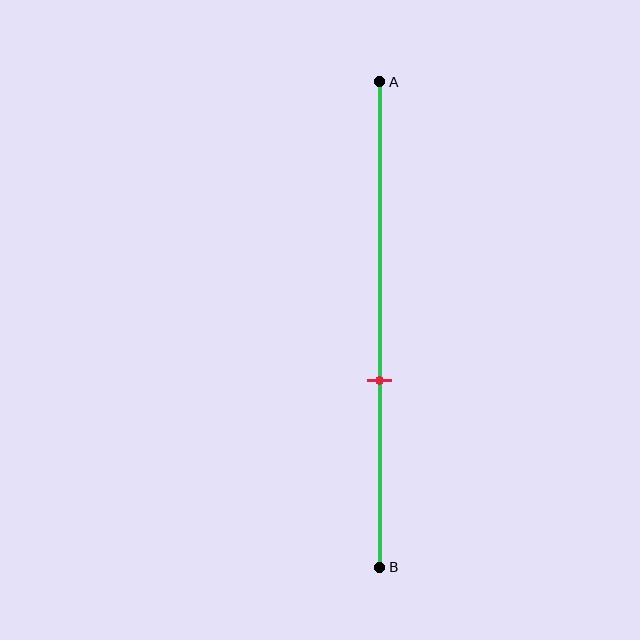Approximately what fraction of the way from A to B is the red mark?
The red mark is approximately 60% of the way from A to B.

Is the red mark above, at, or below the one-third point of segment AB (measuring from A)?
The red mark is below the one-third point of segment AB.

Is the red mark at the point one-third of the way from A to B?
No, the mark is at about 60% from A, not at the 33% one-third point.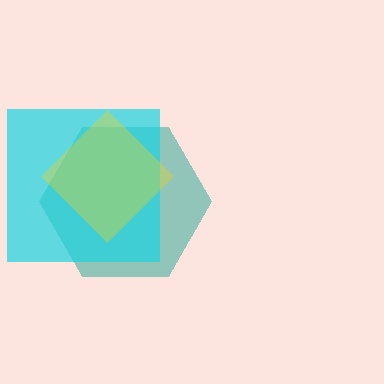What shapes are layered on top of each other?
The layered shapes are: a teal hexagon, a cyan square, a yellow diamond.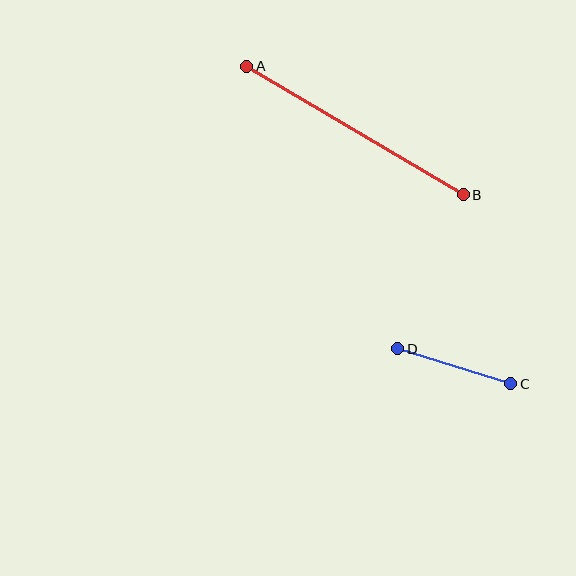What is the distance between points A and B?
The distance is approximately 252 pixels.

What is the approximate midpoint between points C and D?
The midpoint is at approximately (454, 366) pixels.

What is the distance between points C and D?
The distance is approximately 119 pixels.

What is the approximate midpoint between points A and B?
The midpoint is at approximately (355, 131) pixels.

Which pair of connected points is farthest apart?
Points A and B are farthest apart.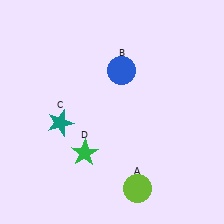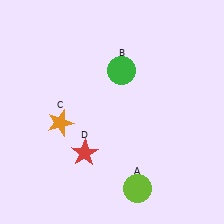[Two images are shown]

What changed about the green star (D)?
In Image 1, D is green. In Image 2, it changed to red.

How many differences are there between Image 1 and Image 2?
There are 3 differences between the two images.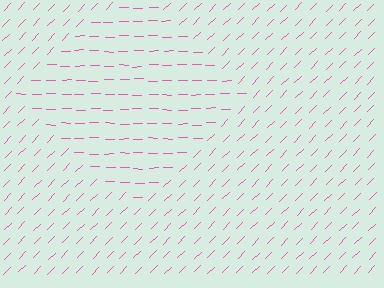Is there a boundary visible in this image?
Yes, there is a texture boundary formed by a change in line orientation.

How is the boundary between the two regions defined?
The boundary is defined purely by a change in line orientation (approximately 45 degrees difference). All lines are the same color and thickness.